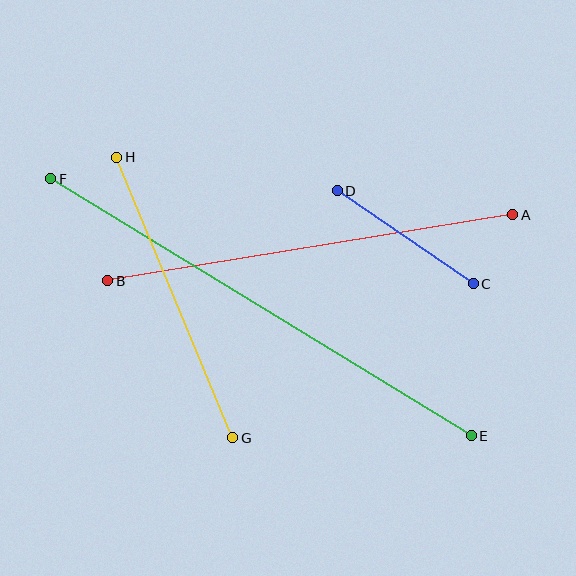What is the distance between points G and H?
The distance is approximately 303 pixels.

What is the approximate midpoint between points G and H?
The midpoint is at approximately (175, 298) pixels.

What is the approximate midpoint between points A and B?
The midpoint is at approximately (310, 248) pixels.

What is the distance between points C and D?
The distance is approximately 165 pixels.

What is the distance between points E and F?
The distance is approximately 492 pixels.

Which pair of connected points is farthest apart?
Points E and F are farthest apart.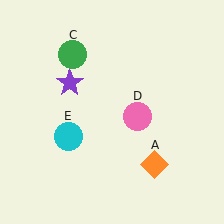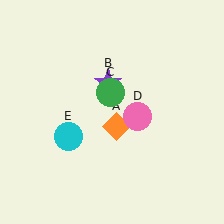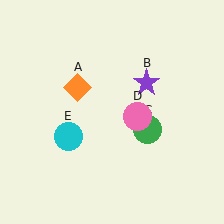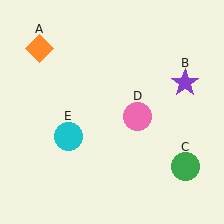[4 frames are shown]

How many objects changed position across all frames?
3 objects changed position: orange diamond (object A), purple star (object B), green circle (object C).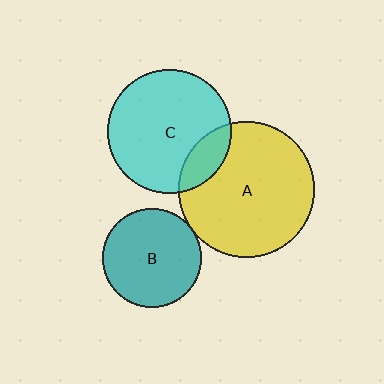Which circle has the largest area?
Circle A (yellow).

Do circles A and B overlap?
Yes.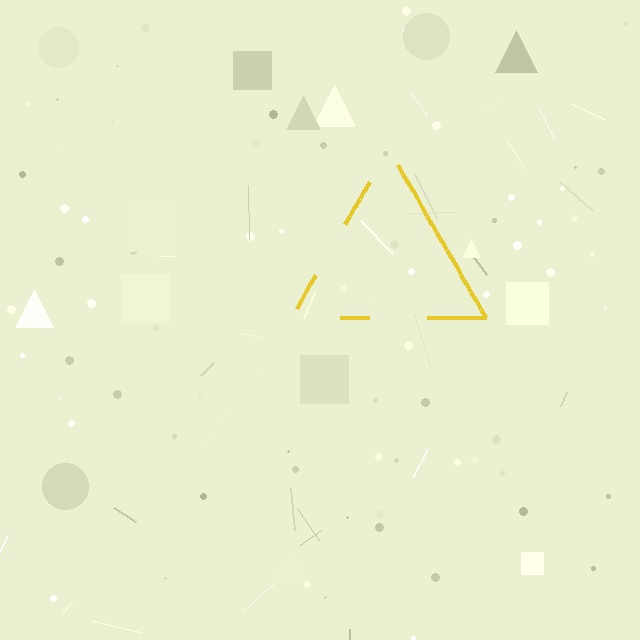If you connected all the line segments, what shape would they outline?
They would outline a triangle.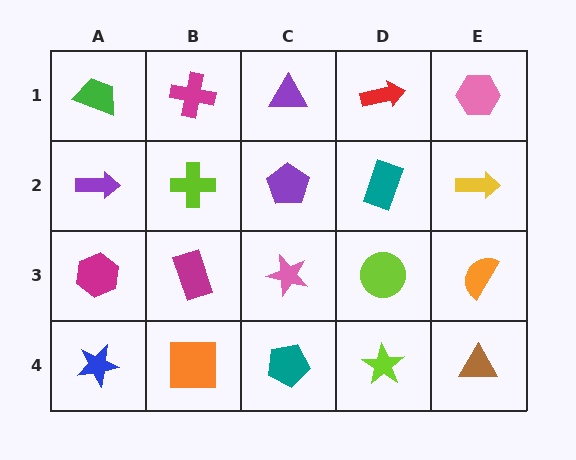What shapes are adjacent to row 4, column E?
An orange semicircle (row 3, column E), a lime star (row 4, column D).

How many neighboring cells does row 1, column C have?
3.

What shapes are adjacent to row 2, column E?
A pink hexagon (row 1, column E), an orange semicircle (row 3, column E), a teal rectangle (row 2, column D).